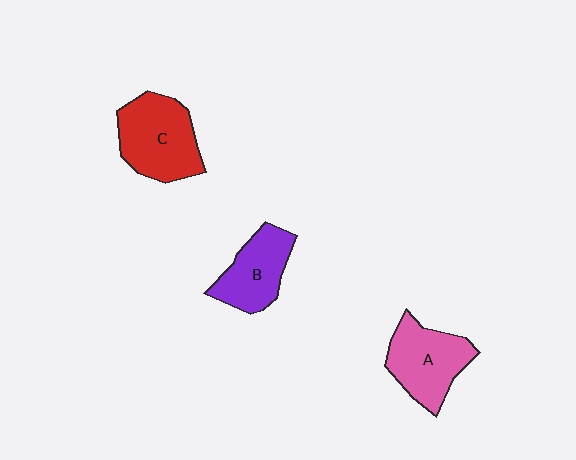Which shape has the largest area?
Shape C (red).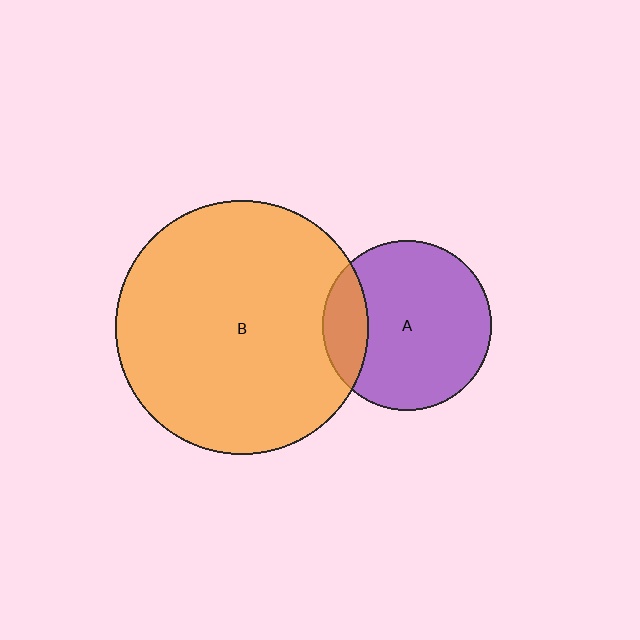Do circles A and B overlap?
Yes.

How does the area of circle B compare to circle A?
Approximately 2.2 times.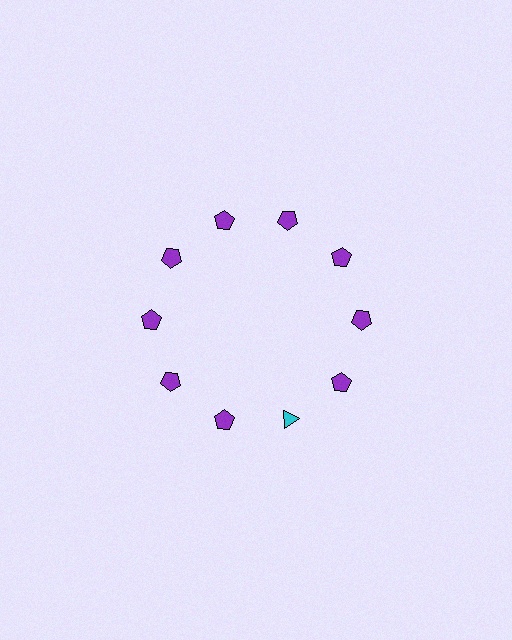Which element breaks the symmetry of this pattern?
The cyan triangle at roughly the 5 o'clock position breaks the symmetry. All other shapes are purple pentagons.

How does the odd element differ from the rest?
It differs in both color (cyan instead of purple) and shape (triangle instead of pentagon).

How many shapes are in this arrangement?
There are 10 shapes arranged in a ring pattern.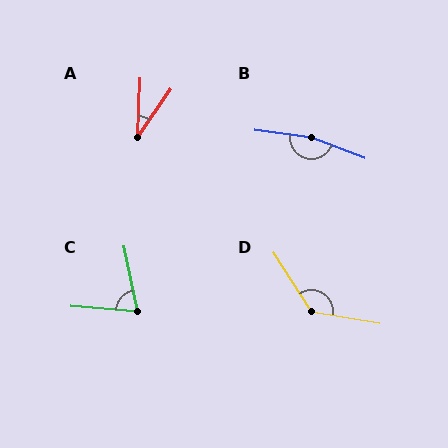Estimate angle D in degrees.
Approximately 132 degrees.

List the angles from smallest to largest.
A (32°), C (73°), D (132°), B (166°).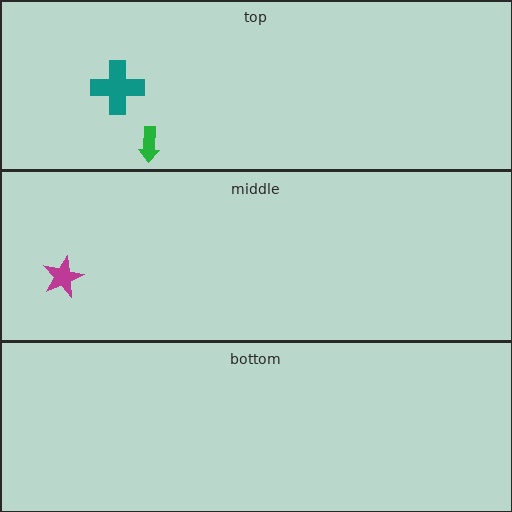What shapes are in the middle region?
The magenta star.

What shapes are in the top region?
The teal cross, the green arrow.